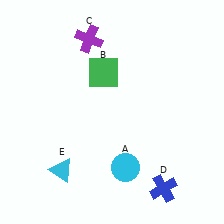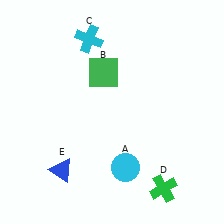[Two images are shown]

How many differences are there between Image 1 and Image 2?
There are 3 differences between the two images.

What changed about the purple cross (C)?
In Image 1, C is purple. In Image 2, it changed to cyan.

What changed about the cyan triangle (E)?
In Image 1, E is cyan. In Image 2, it changed to blue.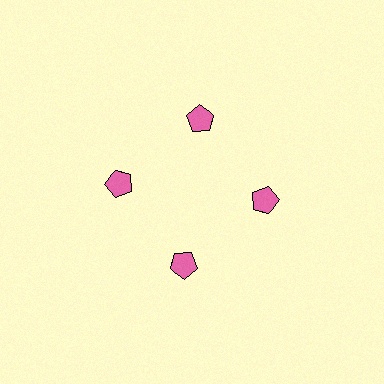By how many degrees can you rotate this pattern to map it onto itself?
The pattern maps onto itself every 90 degrees of rotation.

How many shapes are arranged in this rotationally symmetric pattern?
There are 4 shapes, arranged in 4 groups of 1.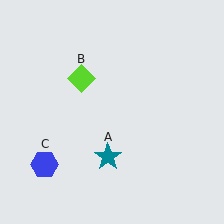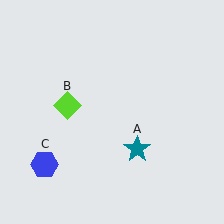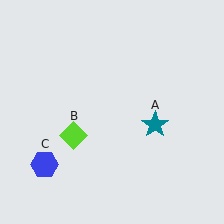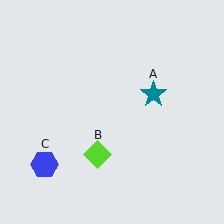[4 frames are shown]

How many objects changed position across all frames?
2 objects changed position: teal star (object A), lime diamond (object B).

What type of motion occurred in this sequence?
The teal star (object A), lime diamond (object B) rotated counterclockwise around the center of the scene.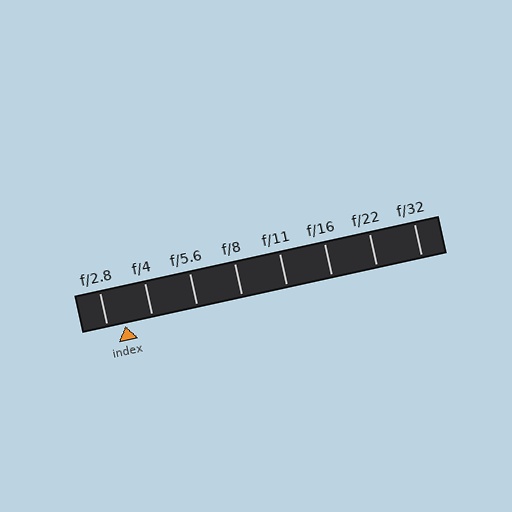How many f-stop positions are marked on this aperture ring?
There are 8 f-stop positions marked.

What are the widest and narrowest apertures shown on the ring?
The widest aperture shown is f/2.8 and the narrowest is f/32.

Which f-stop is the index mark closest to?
The index mark is closest to f/2.8.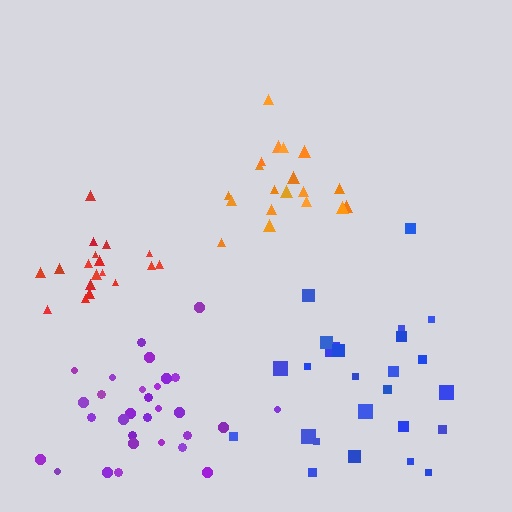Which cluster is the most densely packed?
Red.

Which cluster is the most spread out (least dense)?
Blue.